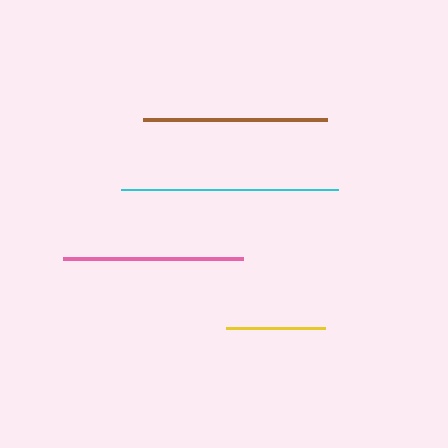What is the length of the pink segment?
The pink segment is approximately 181 pixels long.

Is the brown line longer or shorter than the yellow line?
The brown line is longer than the yellow line.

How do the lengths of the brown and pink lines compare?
The brown and pink lines are approximately the same length.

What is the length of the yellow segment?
The yellow segment is approximately 99 pixels long.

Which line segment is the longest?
The cyan line is the longest at approximately 218 pixels.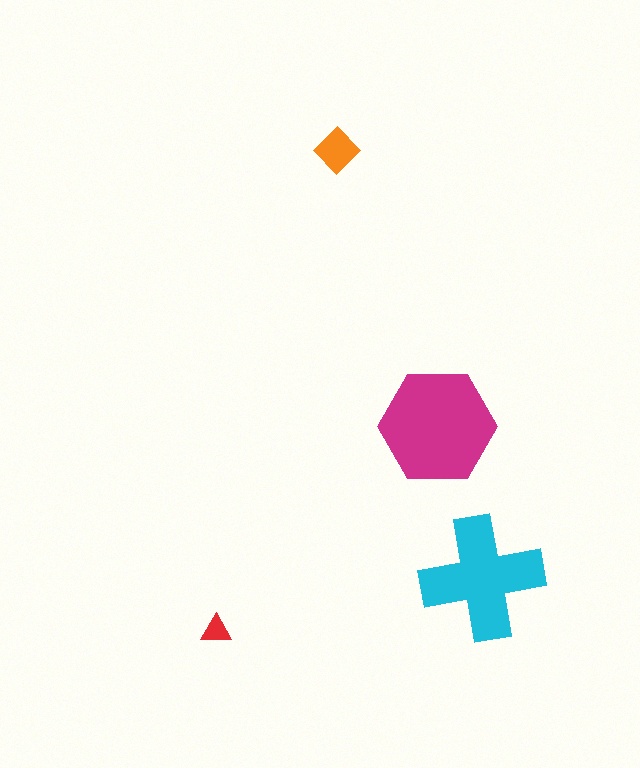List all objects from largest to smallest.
The magenta hexagon, the cyan cross, the orange diamond, the red triangle.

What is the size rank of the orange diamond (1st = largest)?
3rd.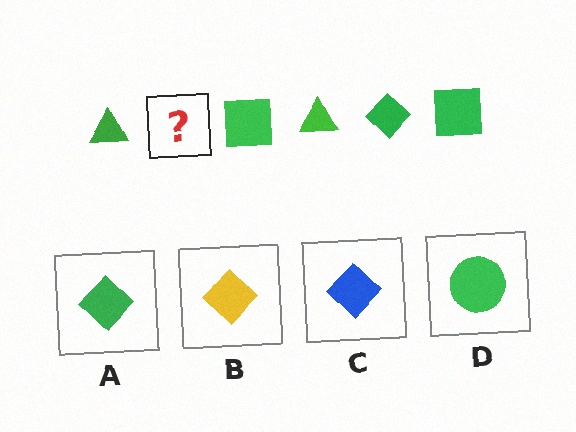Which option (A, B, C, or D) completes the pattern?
A.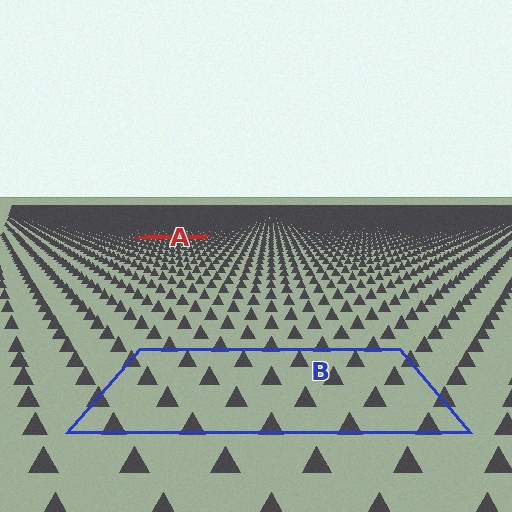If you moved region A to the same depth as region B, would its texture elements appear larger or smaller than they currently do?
They would appear larger. At a closer depth, the same texture elements are projected at a bigger on-screen size.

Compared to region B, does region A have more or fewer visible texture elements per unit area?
Region A has more texture elements per unit area — they are packed more densely because it is farther away.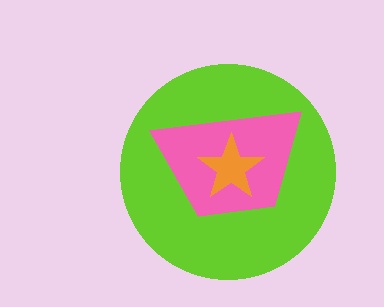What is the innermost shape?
The orange star.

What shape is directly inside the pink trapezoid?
The orange star.